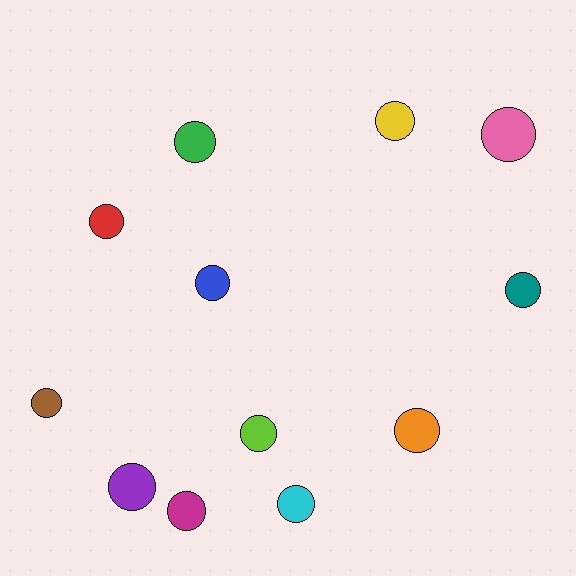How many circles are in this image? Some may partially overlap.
There are 12 circles.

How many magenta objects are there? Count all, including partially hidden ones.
There is 1 magenta object.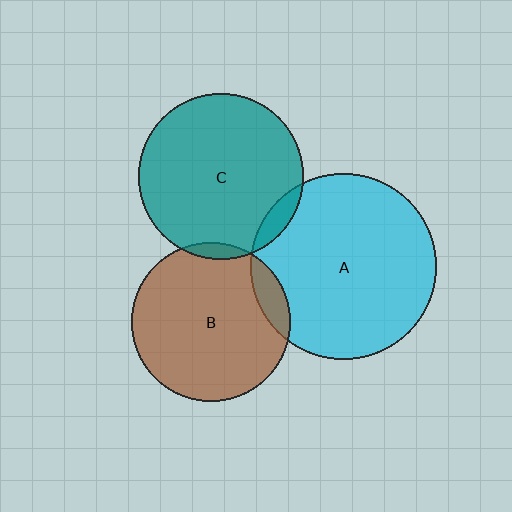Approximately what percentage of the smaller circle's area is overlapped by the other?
Approximately 5%.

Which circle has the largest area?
Circle A (cyan).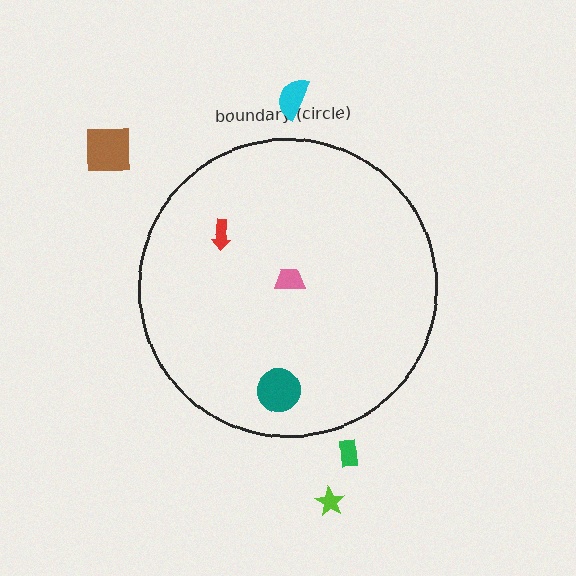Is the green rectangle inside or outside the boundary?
Outside.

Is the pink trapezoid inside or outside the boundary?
Inside.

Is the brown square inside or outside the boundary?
Outside.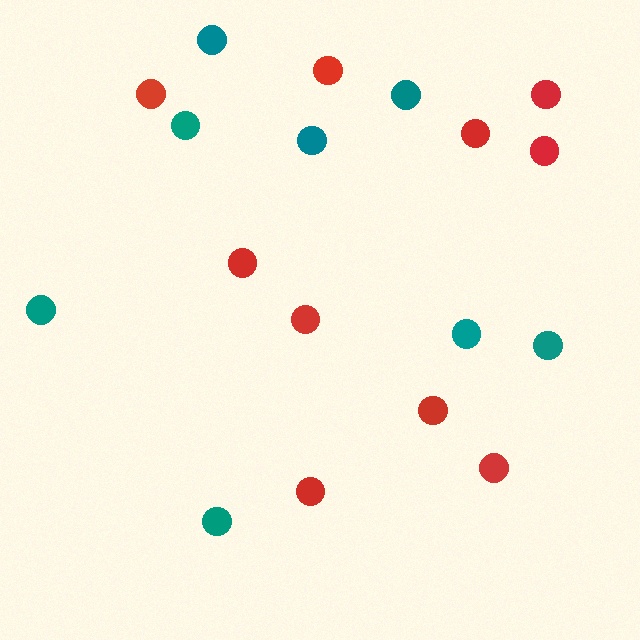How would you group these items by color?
There are 2 groups: one group of teal circles (8) and one group of red circles (10).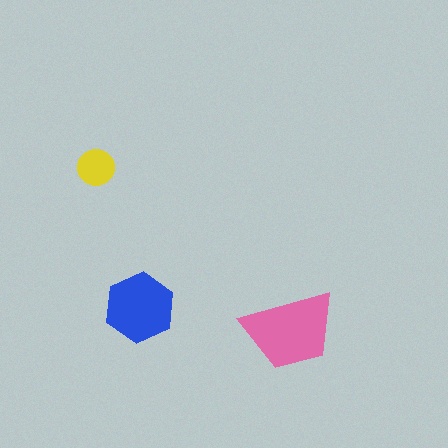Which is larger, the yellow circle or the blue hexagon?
The blue hexagon.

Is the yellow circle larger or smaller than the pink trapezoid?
Smaller.